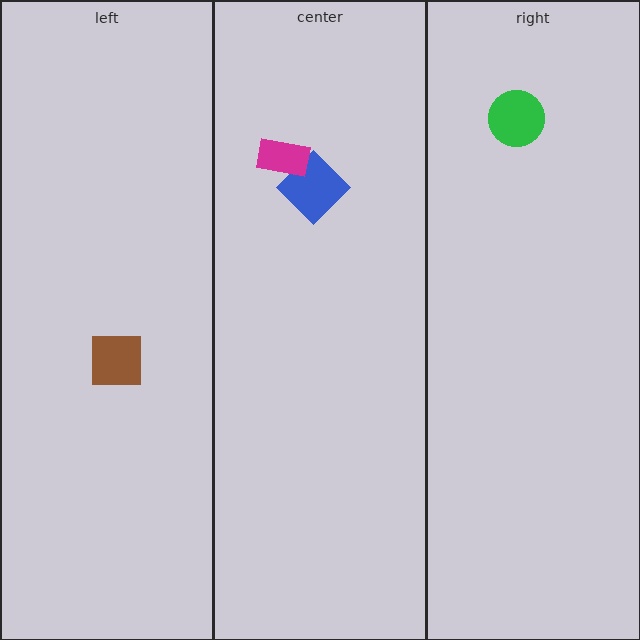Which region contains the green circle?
The right region.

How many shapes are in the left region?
1.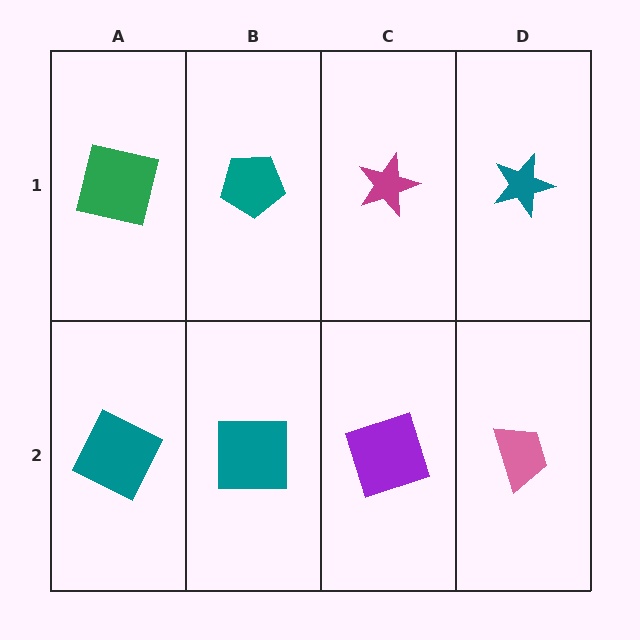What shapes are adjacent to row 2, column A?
A green square (row 1, column A), a teal square (row 2, column B).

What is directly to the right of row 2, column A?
A teal square.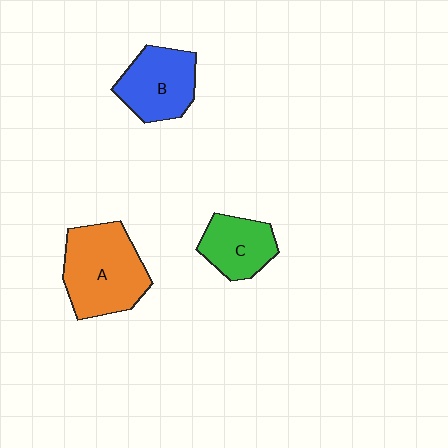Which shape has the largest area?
Shape A (orange).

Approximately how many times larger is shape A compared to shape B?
Approximately 1.4 times.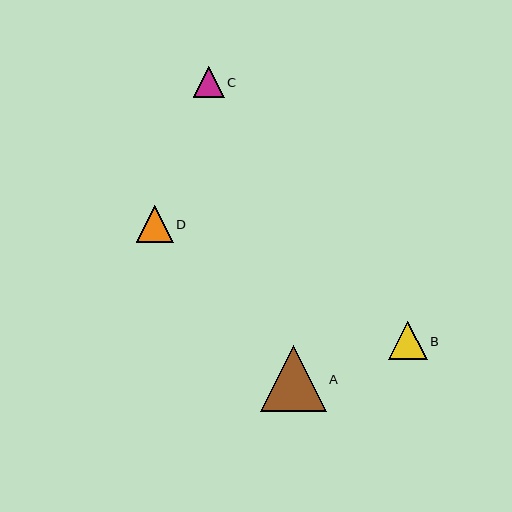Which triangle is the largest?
Triangle A is the largest with a size of approximately 66 pixels.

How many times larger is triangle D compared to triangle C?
Triangle D is approximately 1.2 times the size of triangle C.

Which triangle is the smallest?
Triangle C is the smallest with a size of approximately 31 pixels.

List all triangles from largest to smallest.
From largest to smallest: A, B, D, C.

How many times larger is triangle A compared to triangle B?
Triangle A is approximately 1.7 times the size of triangle B.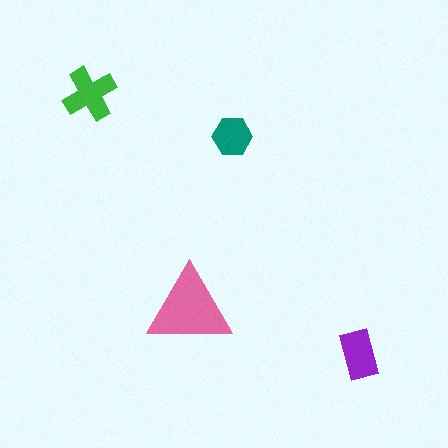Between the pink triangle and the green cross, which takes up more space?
The pink triangle.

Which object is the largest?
The pink triangle.